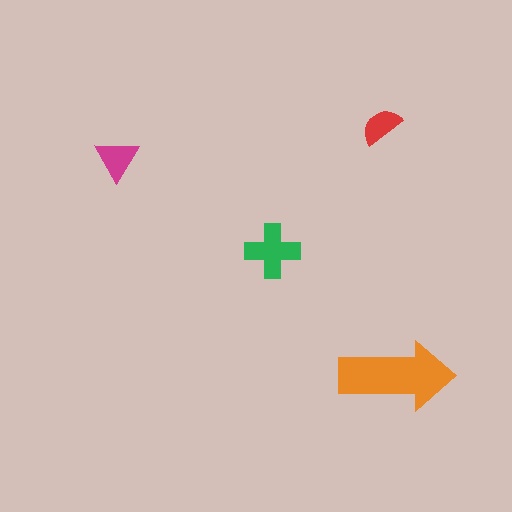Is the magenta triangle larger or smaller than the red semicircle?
Larger.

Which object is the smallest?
The red semicircle.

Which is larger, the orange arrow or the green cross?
The orange arrow.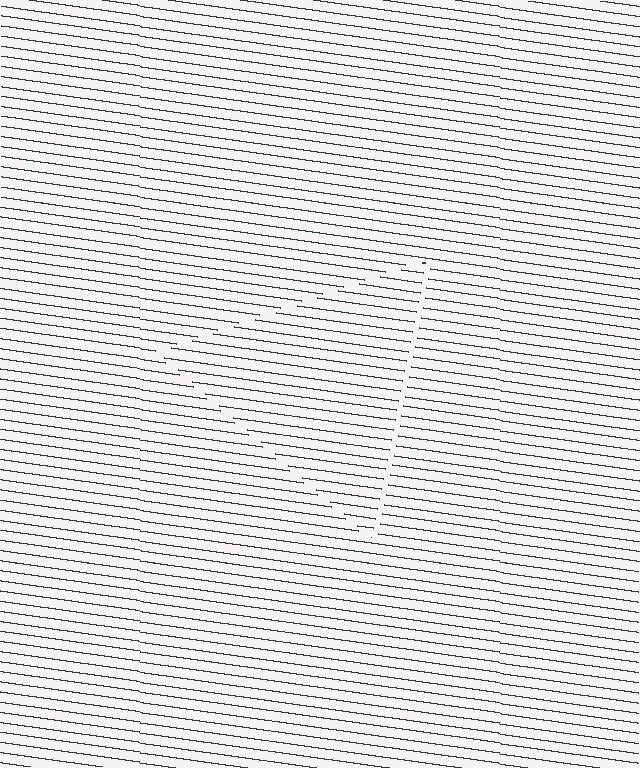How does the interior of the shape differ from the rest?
The interior of the shape contains the same grating, shifted by half a period — the contour is defined by the phase discontinuity where line-ends from the inner and outer gratings abut.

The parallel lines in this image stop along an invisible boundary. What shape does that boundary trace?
An illusory triangle. The interior of the shape contains the same grating, shifted by half a period — the contour is defined by the phase discontinuity where line-ends from the inner and outer gratings abut.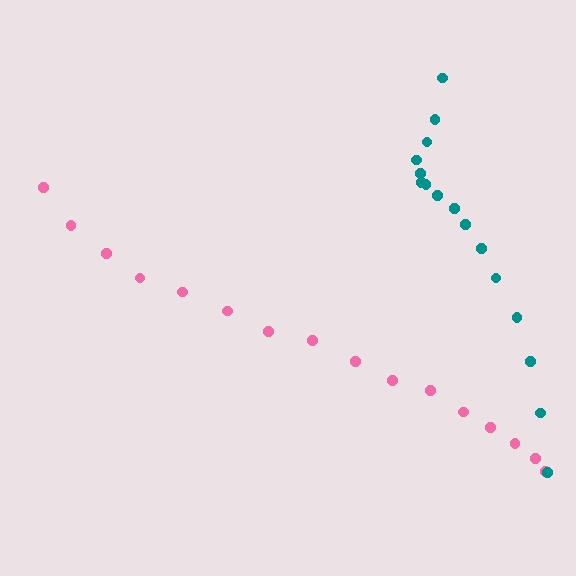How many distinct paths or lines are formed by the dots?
There are 2 distinct paths.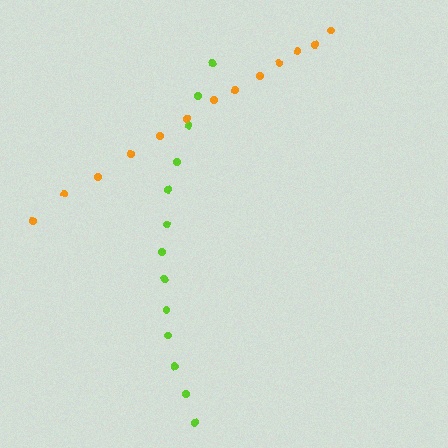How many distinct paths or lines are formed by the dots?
There are 2 distinct paths.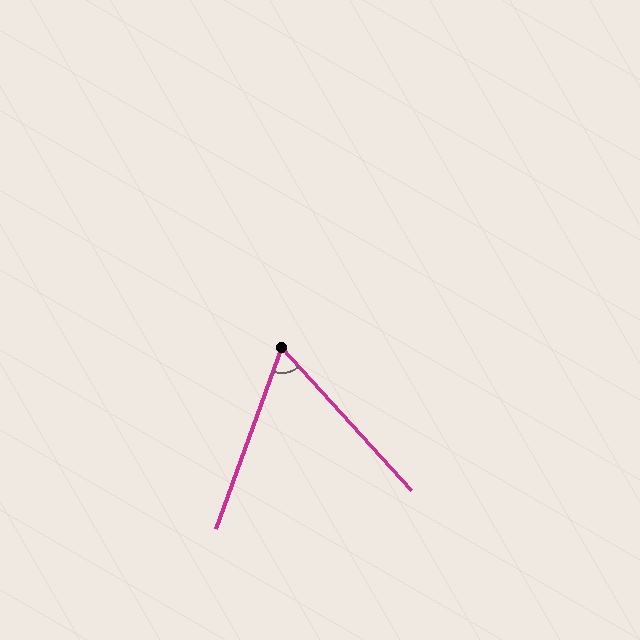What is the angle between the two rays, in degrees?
Approximately 62 degrees.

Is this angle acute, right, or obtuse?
It is acute.